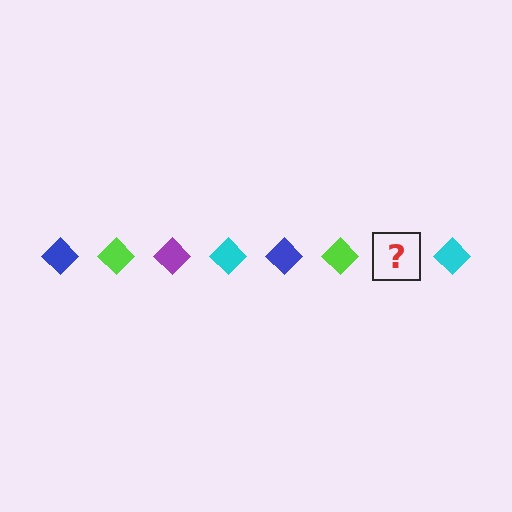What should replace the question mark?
The question mark should be replaced with a purple diamond.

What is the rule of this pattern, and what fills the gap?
The rule is that the pattern cycles through blue, lime, purple, cyan diamonds. The gap should be filled with a purple diamond.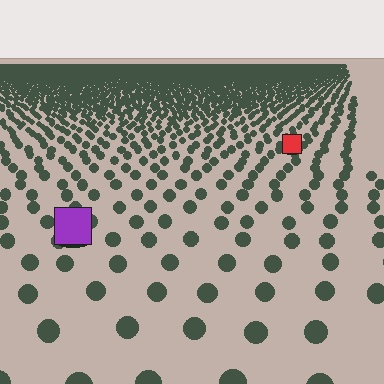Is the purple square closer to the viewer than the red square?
Yes. The purple square is closer — you can tell from the texture gradient: the ground texture is coarser near it.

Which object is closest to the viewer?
The purple square is closest. The texture marks near it are larger and more spread out.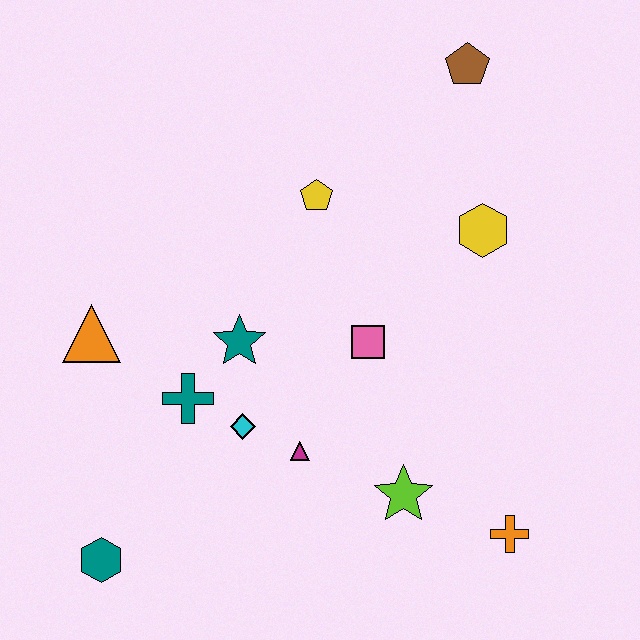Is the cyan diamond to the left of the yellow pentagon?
Yes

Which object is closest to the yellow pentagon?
The pink square is closest to the yellow pentagon.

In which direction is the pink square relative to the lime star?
The pink square is above the lime star.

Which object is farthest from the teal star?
The brown pentagon is farthest from the teal star.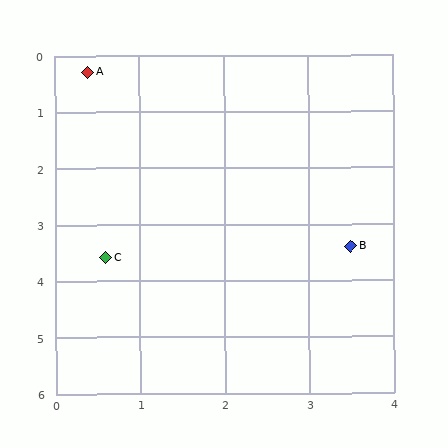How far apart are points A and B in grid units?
Points A and B are about 4.4 grid units apart.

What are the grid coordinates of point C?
Point C is at approximately (0.6, 3.6).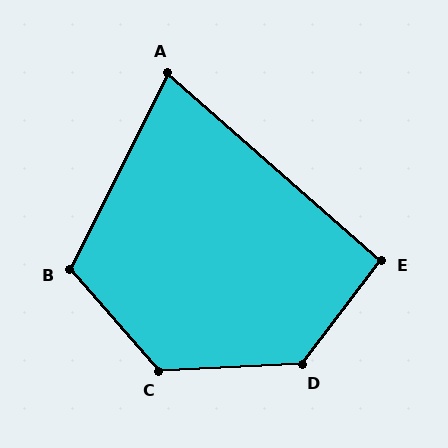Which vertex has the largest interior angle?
D, at approximately 130 degrees.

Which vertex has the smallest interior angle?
A, at approximately 75 degrees.